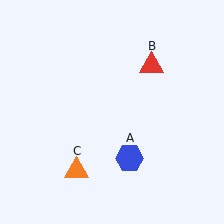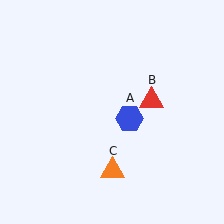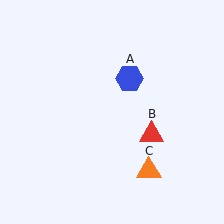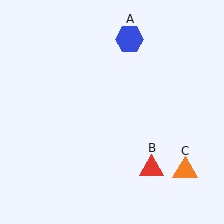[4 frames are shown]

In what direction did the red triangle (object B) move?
The red triangle (object B) moved down.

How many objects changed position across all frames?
3 objects changed position: blue hexagon (object A), red triangle (object B), orange triangle (object C).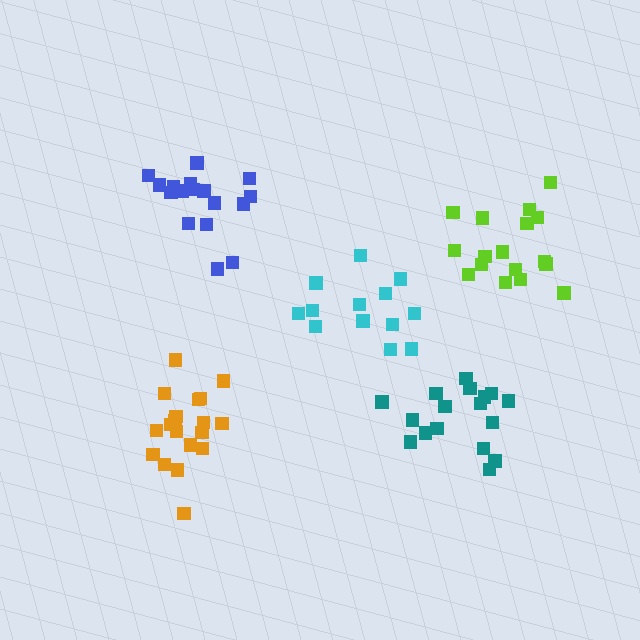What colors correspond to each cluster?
The clusters are colored: teal, cyan, blue, lime, orange.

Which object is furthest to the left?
The orange cluster is leftmost.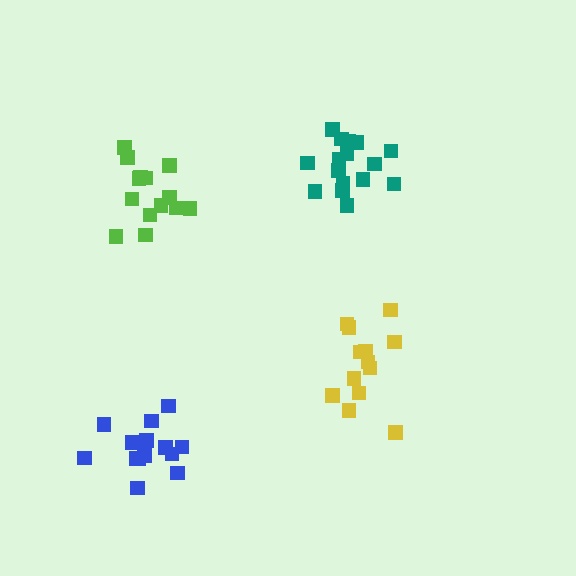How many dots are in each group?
Group 1: 14 dots, Group 2: 14 dots, Group 3: 13 dots, Group 4: 16 dots (57 total).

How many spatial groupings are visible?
There are 4 spatial groupings.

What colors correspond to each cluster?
The clusters are colored: blue, lime, yellow, teal.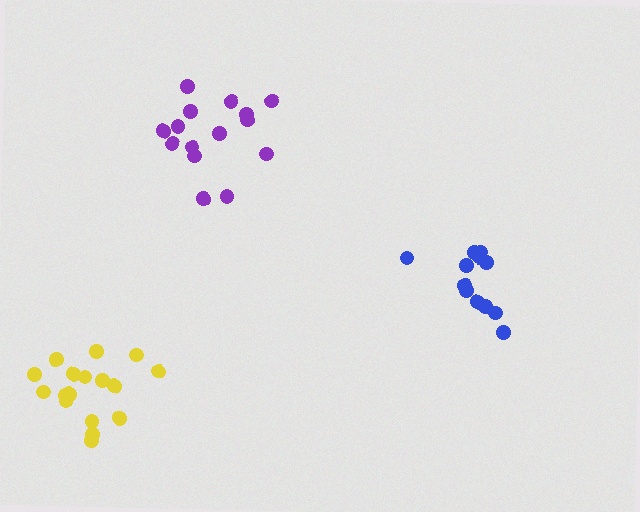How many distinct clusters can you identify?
There are 3 distinct clusters.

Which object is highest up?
The purple cluster is topmost.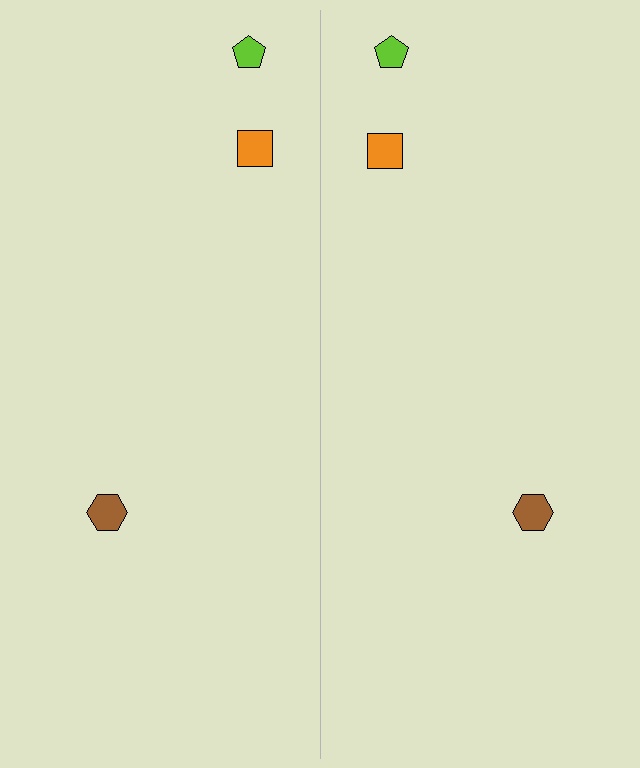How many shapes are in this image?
There are 6 shapes in this image.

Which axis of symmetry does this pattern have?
The pattern has a vertical axis of symmetry running through the center of the image.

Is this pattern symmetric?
Yes, this pattern has bilateral (reflection) symmetry.